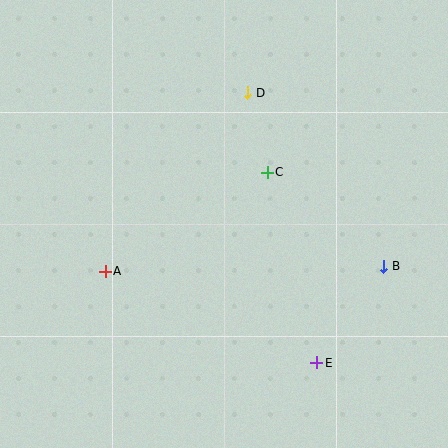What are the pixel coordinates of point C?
Point C is at (267, 172).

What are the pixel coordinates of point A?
Point A is at (105, 271).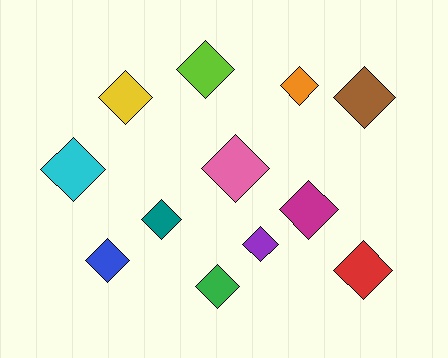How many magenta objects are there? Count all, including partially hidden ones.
There is 1 magenta object.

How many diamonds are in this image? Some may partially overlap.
There are 12 diamonds.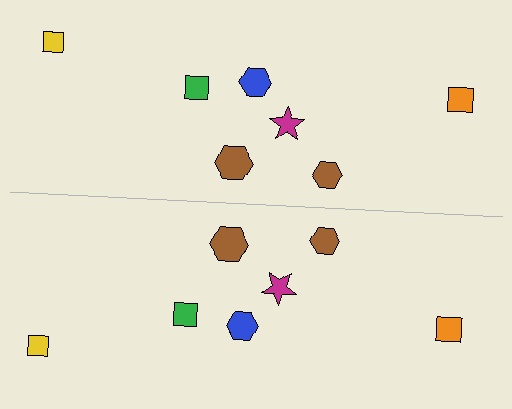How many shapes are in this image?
There are 14 shapes in this image.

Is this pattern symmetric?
Yes, this pattern has bilateral (reflection) symmetry.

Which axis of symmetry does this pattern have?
The pattern has a horizontal axis of symmetry running through the center of the image.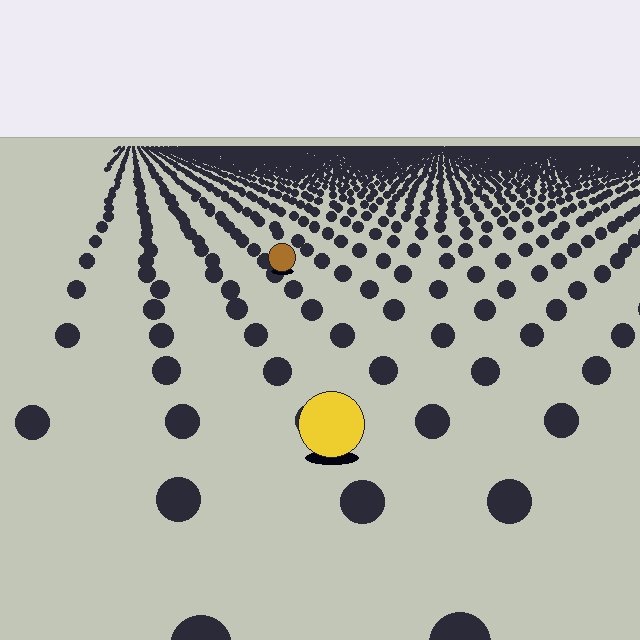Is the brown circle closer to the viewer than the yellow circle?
No. The yellow circle is closer — you can tell from the texture gradient: the ground texture is coarser near it.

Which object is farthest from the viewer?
The brown circle is farthest from the viewer. It appears smaller and the ground texture around it is denser.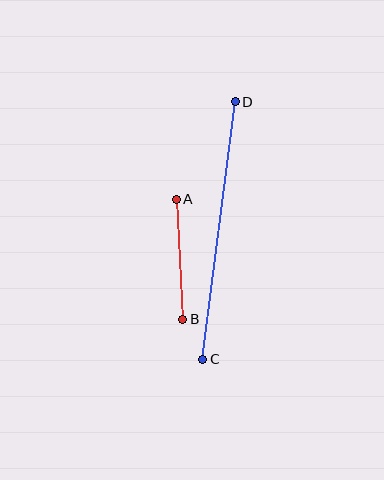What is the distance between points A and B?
The distance is approximately 120 pixels.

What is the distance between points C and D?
The distance is approximately 259 pixels.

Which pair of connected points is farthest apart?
Points C and D are farthest apart.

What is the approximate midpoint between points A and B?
The midpoint is at approximately (180, 259) pixels.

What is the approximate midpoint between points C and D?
The midpoint is at approximately (219, 230) pixels.